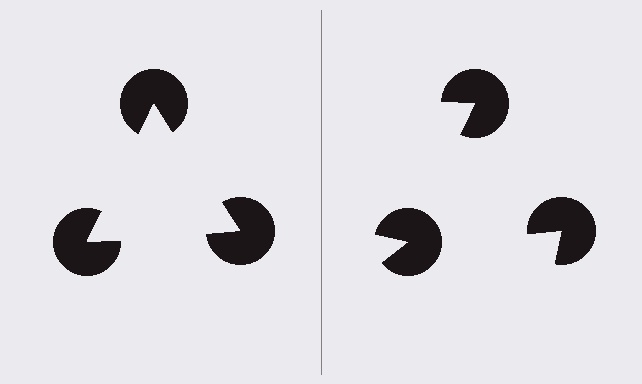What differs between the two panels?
The pac-man discs are positioned identically on both sides; only the wedge orientations differ. On the left they align to a triangle; on the right they are misaligned.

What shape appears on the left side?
An illusory triangle.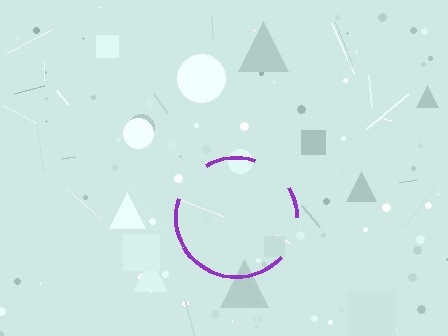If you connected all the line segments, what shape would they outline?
They would outline a circle.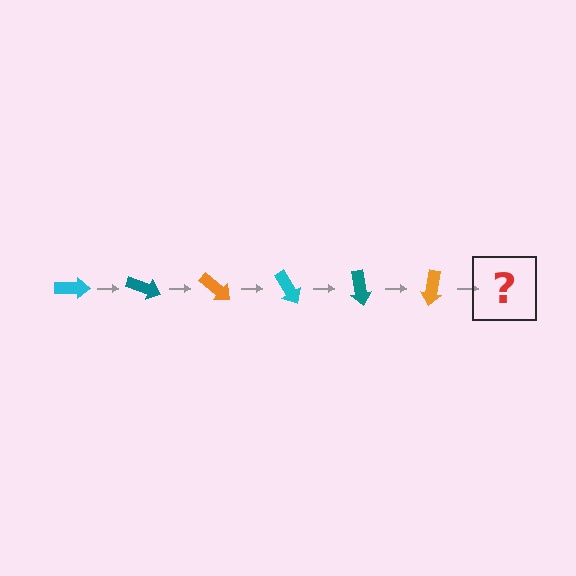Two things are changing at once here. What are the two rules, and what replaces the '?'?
The two rules are that it rotates 20 degrees each step and the color cycles through cyan, teal, and orange. The '?' should be a cyan arrow, rotated 120 degrees from the start.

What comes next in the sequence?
The next element should be a cyan arrow, rotated 120 degrees from the start.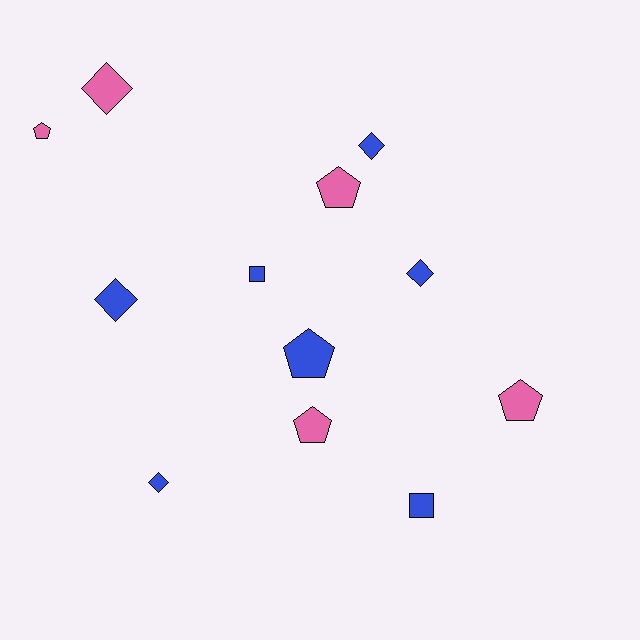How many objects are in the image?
There are 12 objects.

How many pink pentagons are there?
There are 4 pink pentagons.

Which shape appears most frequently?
Pentagon, with 5 objects.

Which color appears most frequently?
Blue, with 7 objects.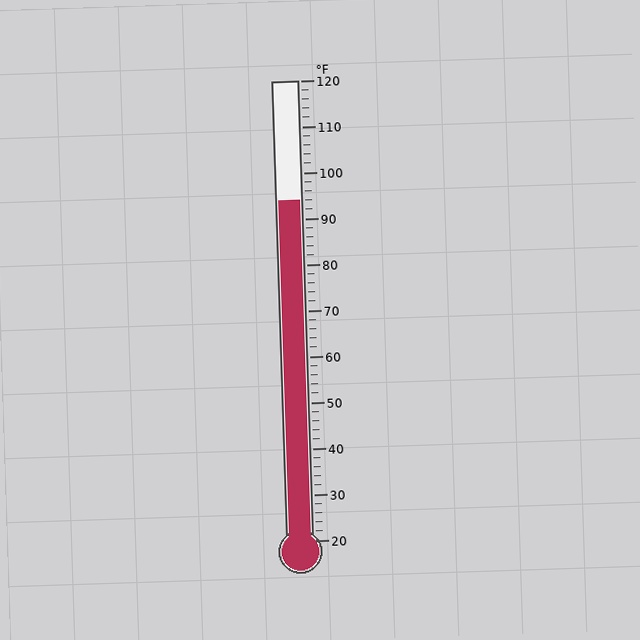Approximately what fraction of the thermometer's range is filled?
The thermometer is filled to approximately 75% of its range.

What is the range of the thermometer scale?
The thermometer scale ranges from 20°F to 120°F.